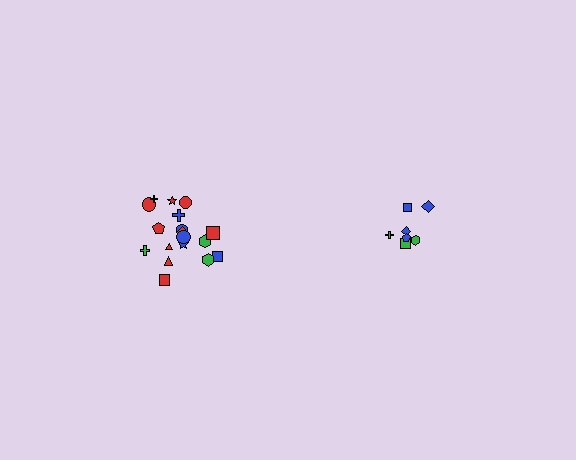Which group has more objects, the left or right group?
The left group.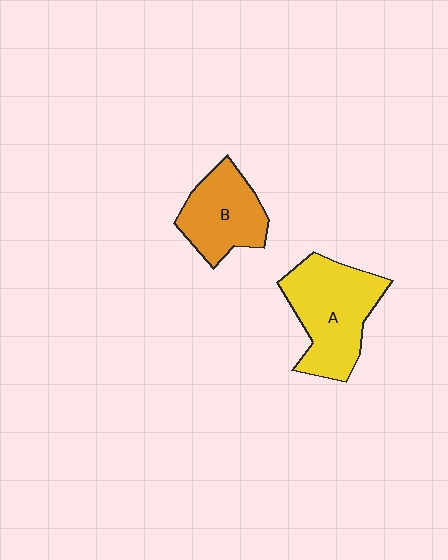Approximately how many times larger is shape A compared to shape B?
Approximately 1.4 times.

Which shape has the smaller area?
Shape B (orange).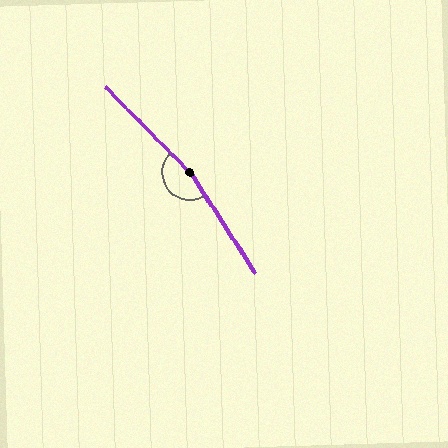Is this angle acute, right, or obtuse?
It is obtuse.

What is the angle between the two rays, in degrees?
Approximately 168 degrees.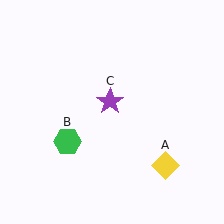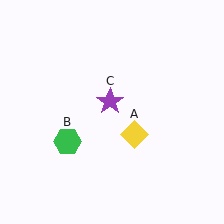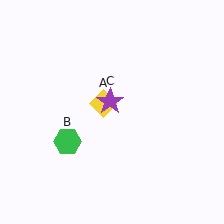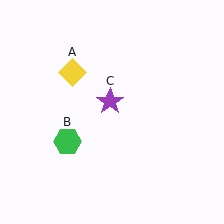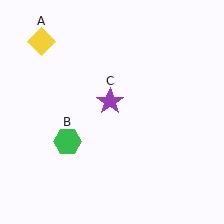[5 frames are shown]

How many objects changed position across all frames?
1 object changed position: yellow diamond (object A).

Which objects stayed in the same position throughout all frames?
Green hexagon (object B) and purple star (object C) remained stationary.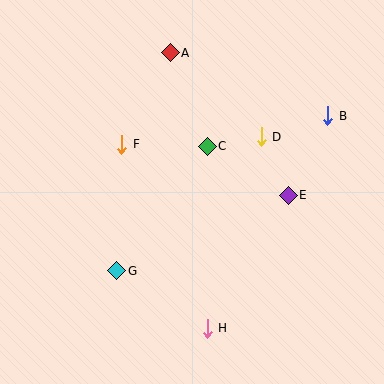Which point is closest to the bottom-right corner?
Point H is closest to the bottom-right corner.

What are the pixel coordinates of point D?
Point D is at (261, 137).